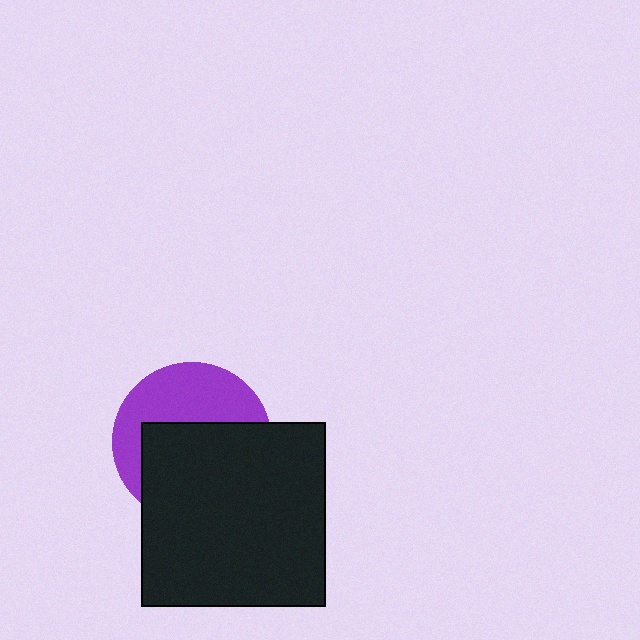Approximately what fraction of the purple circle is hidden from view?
Roughly 57% of the purple circle is hidden behind the black square.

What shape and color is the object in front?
The object in front is a black square.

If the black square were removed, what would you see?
You would see the complete purple circle.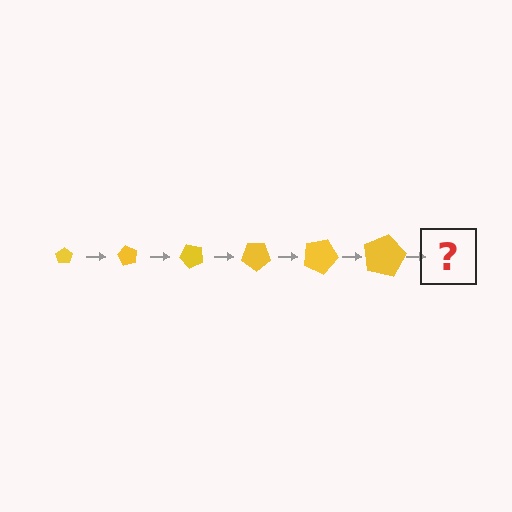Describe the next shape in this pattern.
It should be a pentagon, larger than the previous one and rotated 360 degrees from the start.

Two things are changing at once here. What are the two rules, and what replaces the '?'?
The two rules are that the pentagon grows larger each step and it rotates 60 degrees each step. The '?' should be a pentagon, larger than the previous one and rotated 360 degrees from the start.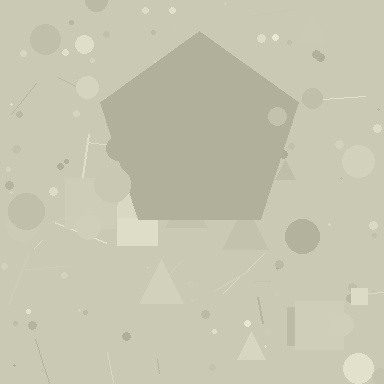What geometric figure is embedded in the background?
A pentagon is embedded in the background.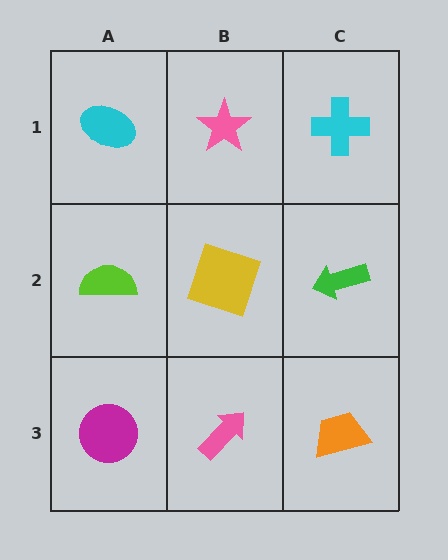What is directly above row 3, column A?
A lime semicircle.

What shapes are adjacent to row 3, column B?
A yellow square (row 2, column B), a magenta circle (row 3, column A), an orange trapezoid (row 3, column C).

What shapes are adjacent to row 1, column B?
A yellow square (row 2, column B), a cyan ellipse (row 1, column A), a cyan cross (row 1, column C).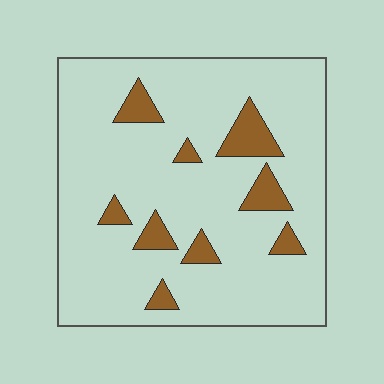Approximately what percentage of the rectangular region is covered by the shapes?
Approximately 10%.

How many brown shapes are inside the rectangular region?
9.